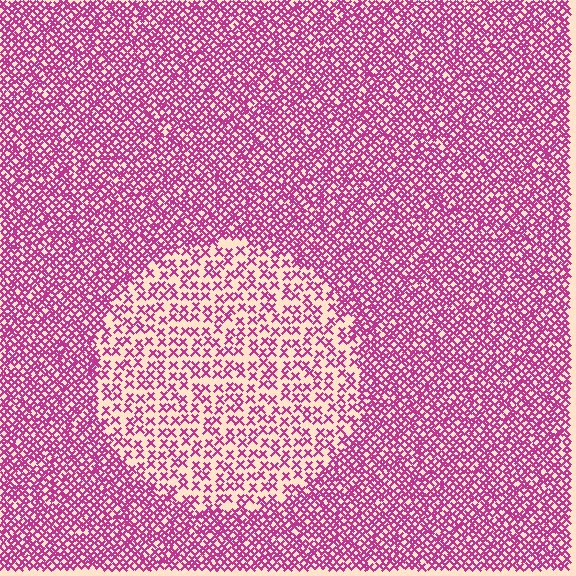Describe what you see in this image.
The image contains small magenta elements arranged at two different densities. A circle-shaped region is visible where the elements are less densely packed than the surrounding area.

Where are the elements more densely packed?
The elements are more densely packed outside the circle boundary.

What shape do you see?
I see a circle.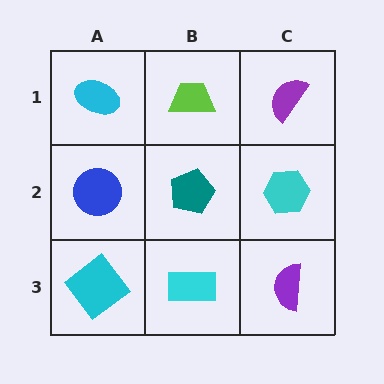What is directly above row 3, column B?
A teal pentagon.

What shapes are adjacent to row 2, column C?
A purple semicircle (row 1, column C), a purple semicircle (row 3, column C), a teal pentagon (row 2, column B).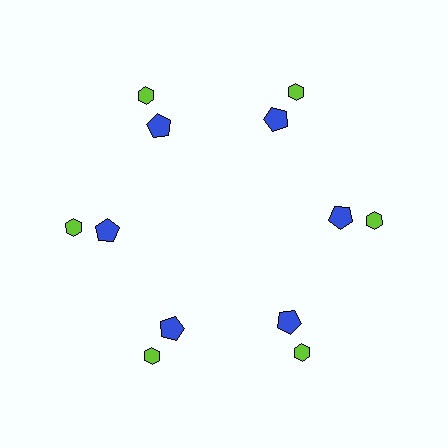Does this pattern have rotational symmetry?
Yes, this pattern has 6-fold rotational symmetry. It looks the same after rotating 60 degrees around the center.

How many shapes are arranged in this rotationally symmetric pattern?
There are 12 shapes, arranged in 6 groups of 2.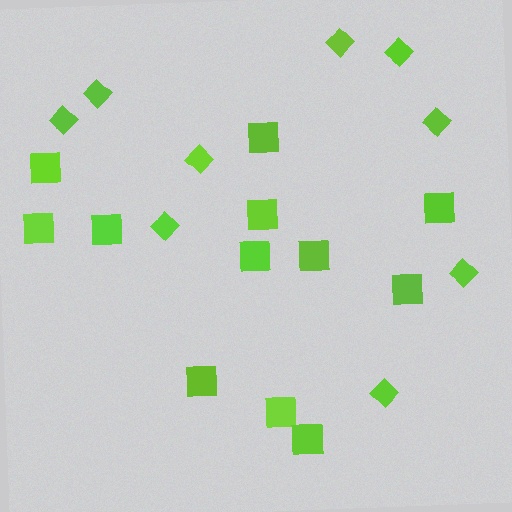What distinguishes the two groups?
There are 2 groups: one group of squares (12) and one group of diamonds (9).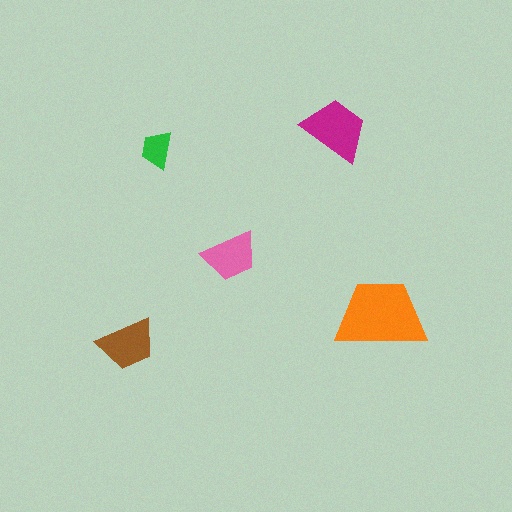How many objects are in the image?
There are 5 objects in the image.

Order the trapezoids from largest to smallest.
the orange one, the magenta one, the brown one, the pink one, the green one.